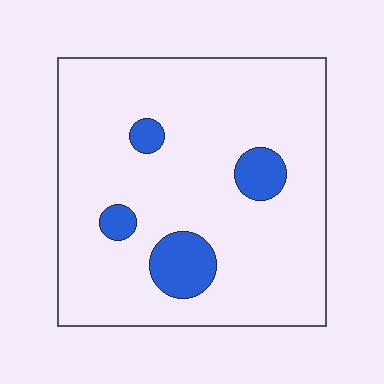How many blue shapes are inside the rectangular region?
4.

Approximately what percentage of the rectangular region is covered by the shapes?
Approximately 10%.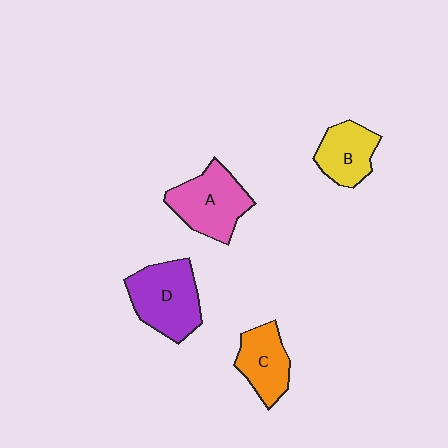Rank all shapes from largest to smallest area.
From largest to smallest: D (purple), A (pink), C (orange), B (yellow).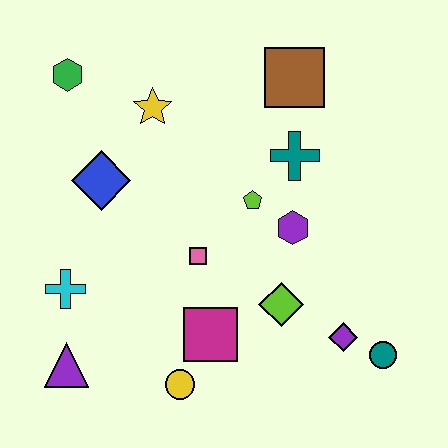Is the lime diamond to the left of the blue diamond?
No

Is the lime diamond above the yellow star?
No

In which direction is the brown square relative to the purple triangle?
The brown square is above the purple triangle.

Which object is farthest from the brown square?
The purple triangle is farthest from the brown square.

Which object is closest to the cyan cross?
The purple triangle is closest to the cyan cross.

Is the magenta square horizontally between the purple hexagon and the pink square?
Yes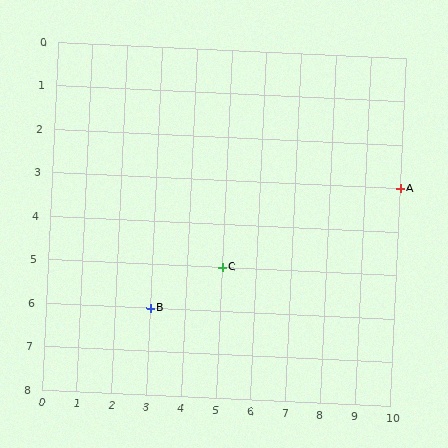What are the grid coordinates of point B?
Point B is at grid coordinates (3, 6).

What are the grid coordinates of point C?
Point C is at grid coordinates (5, 5).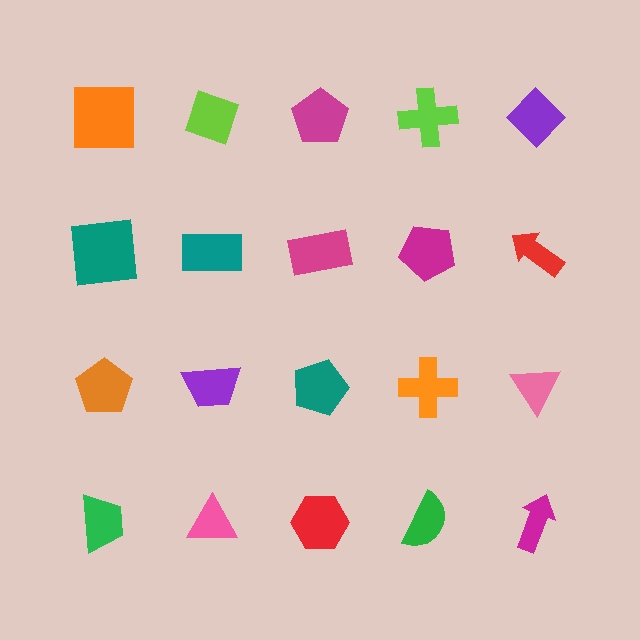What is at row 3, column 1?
An orange pentagon.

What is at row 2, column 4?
A magenta pentagon.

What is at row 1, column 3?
A magenta pentagon.